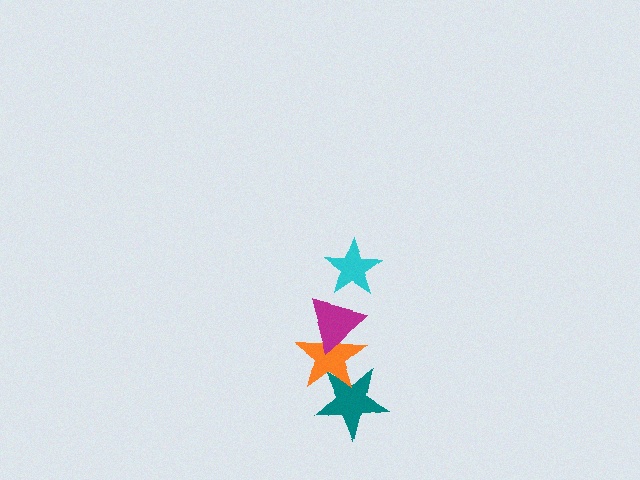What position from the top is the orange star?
The orange star is 3rd from the top.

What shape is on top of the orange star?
The magenta triangle is on top of the orange star.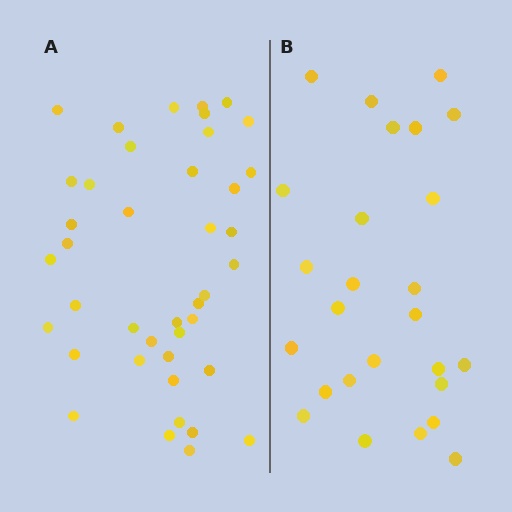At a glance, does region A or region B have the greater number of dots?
Region A (the left region) has more dots.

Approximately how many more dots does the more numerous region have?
Region A has approximately 15 more dots than region B.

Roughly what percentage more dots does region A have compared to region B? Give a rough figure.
About 60% more.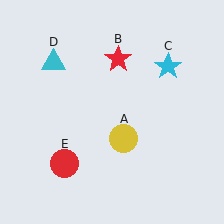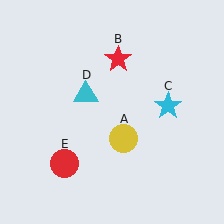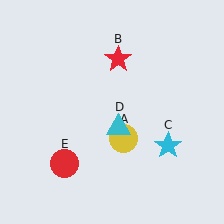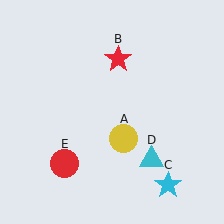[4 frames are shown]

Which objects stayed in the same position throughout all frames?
Yellow circle (object A) and red star (object B) and red circle (object E) remained stationary.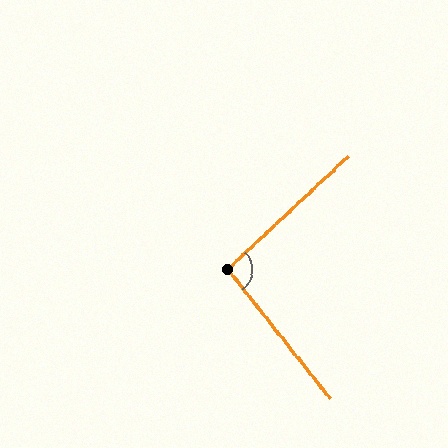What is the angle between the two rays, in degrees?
Approximately 95 degrees.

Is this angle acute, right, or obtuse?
It is approximately a right angle.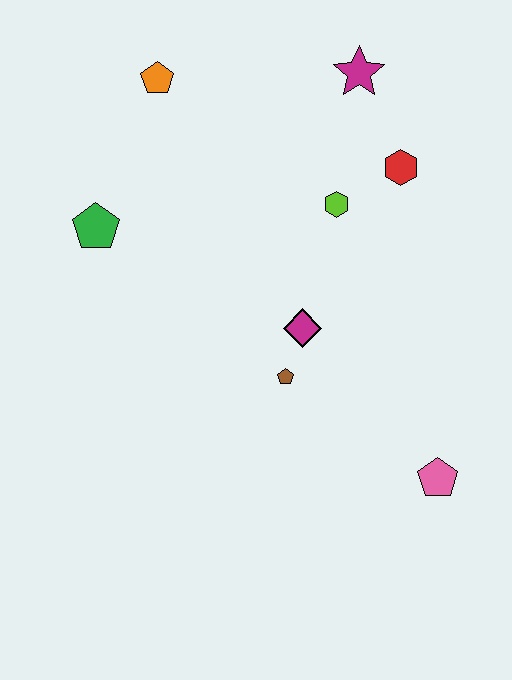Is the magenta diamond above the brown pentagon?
Yes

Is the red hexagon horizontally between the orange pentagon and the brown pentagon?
No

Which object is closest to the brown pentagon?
The magenta diamond is closest to the brown pentagon.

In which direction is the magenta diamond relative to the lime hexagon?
The magenta diamond is below the lime hexagon.